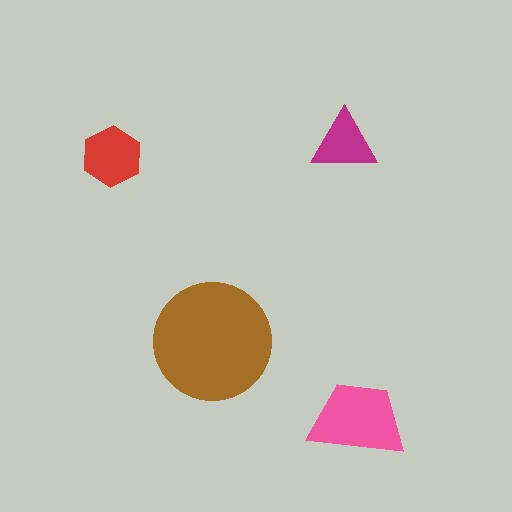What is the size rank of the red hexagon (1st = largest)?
3rd.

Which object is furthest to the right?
The pink trapezoid is rightmost.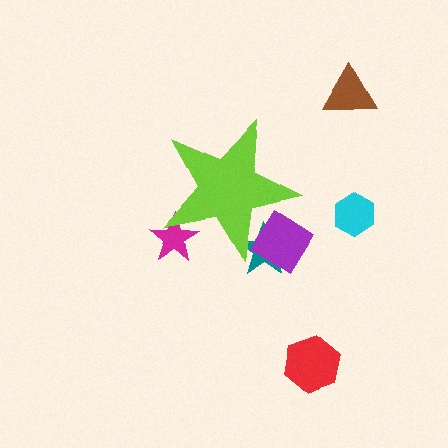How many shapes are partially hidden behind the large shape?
3 shapes are partially hidden.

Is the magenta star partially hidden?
Yes, the magenta star is partially hidden behind the lime star.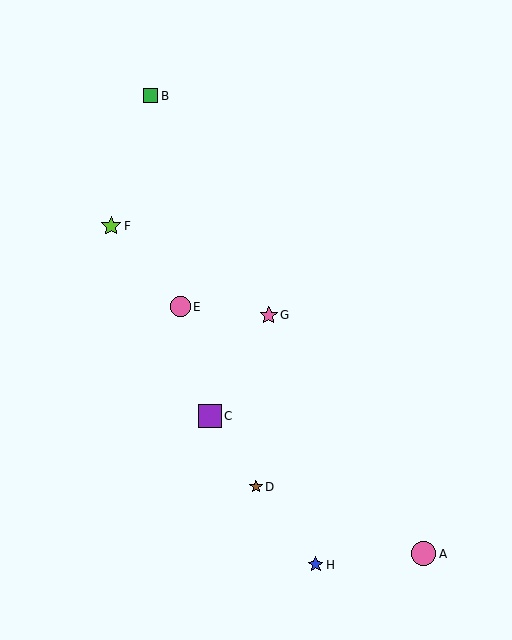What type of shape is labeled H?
Shape H is a blue star.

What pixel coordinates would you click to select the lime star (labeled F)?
Click at (111, 226) to select the lime star F.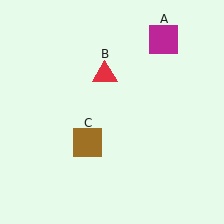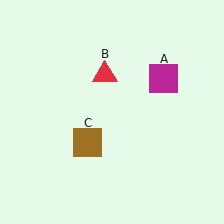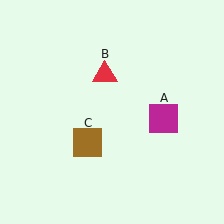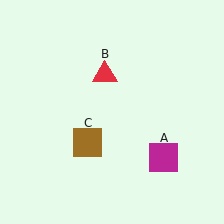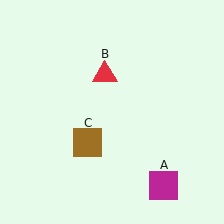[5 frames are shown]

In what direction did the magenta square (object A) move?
The magenta square (object A) moved down.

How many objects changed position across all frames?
1 object changed position: magenta square (object A).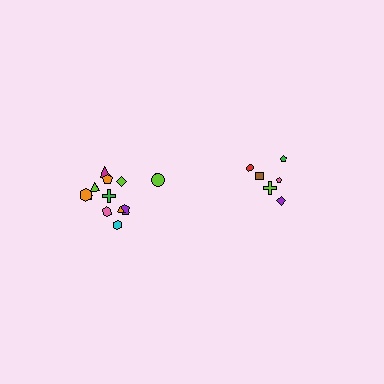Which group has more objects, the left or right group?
The left group.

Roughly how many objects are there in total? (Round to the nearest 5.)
Roughly 20 objects in total.